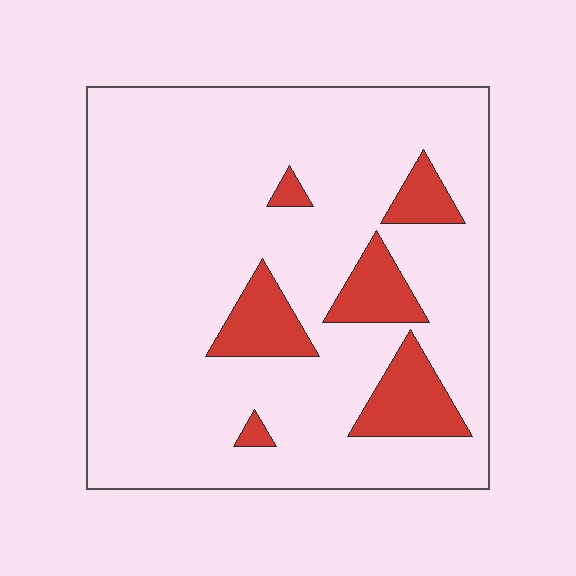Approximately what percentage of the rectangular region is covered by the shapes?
Approximately 15%.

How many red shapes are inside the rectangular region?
6.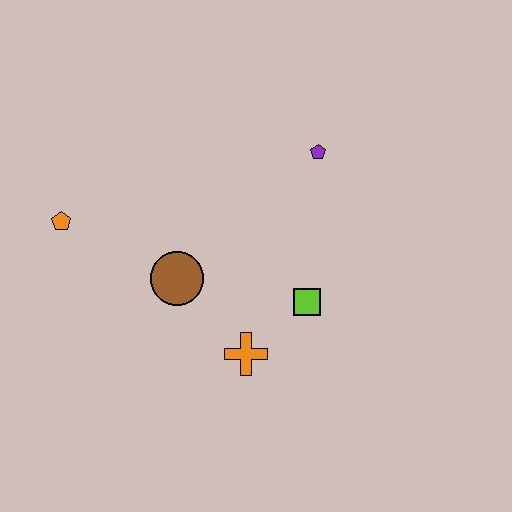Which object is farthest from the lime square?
The orange pentagon is farthest from the lime square.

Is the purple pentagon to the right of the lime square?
Yes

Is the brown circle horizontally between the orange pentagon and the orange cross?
Yes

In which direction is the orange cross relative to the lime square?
The orange cross is to the left of the lime square.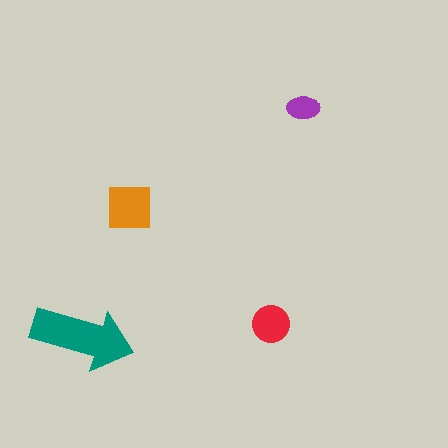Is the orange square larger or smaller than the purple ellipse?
Larger.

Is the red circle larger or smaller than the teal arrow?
Smaller.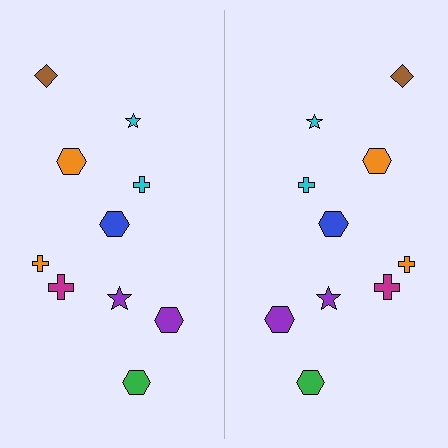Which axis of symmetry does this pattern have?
The pattern has a vertical axis of symmetry running through the center of the image.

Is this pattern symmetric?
Yes, this pattern has bilateral (reflection) symmetry.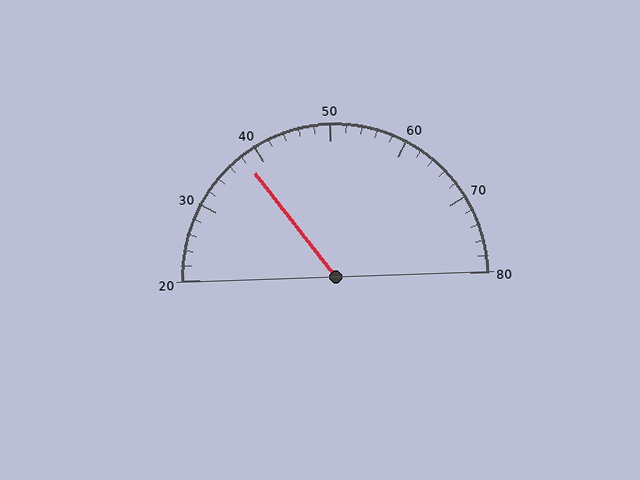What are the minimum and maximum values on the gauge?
The gauge ranges from 20 to 80.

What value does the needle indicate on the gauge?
The needle indicates approximately 38.